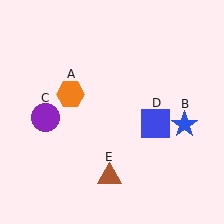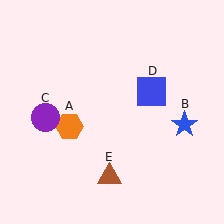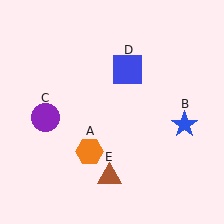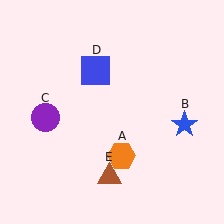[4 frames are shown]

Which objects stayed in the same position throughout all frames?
Blue star (object B) and purple circle (object C) and brown triangle (object E) remained stationary.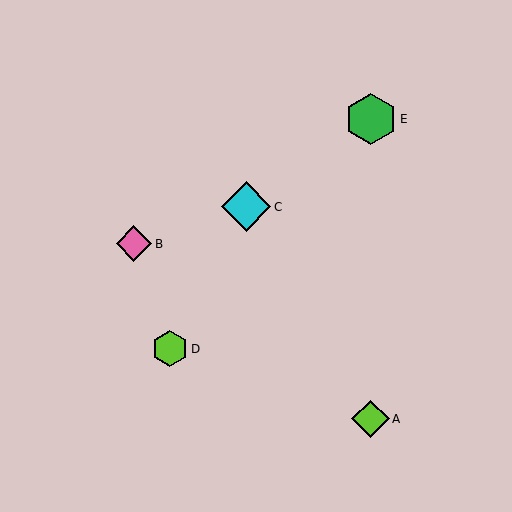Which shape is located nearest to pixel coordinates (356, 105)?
The green hexagon (labeled E) at (371, 119) is nearest to that location.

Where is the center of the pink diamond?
The center of the pink diamond is at (134, 244).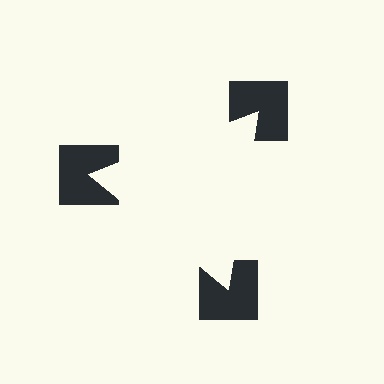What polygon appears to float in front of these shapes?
An illusory triangle — its edges are inferred from the aligned wedge cuts in the notched squares, not physically drawn.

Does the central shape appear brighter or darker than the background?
It typically appears slightly brighter than the background, even though no actual brightness change is drawn.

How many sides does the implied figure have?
3 sides.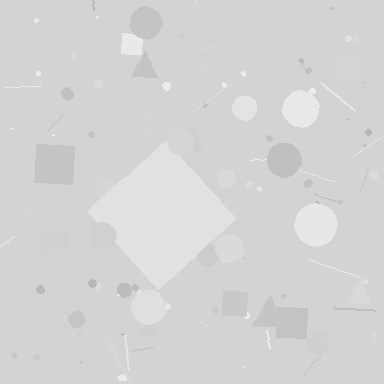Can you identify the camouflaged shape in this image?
The camouflaged shape is a diamond.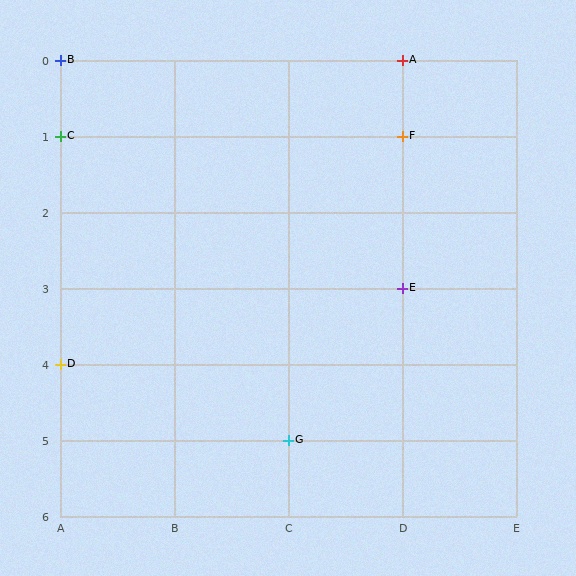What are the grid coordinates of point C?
Point C is at grid coordinates (A, 1).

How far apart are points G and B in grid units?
Points G and B are 2 columns and 5 rows apart (about 5.4 grid units diagonally).